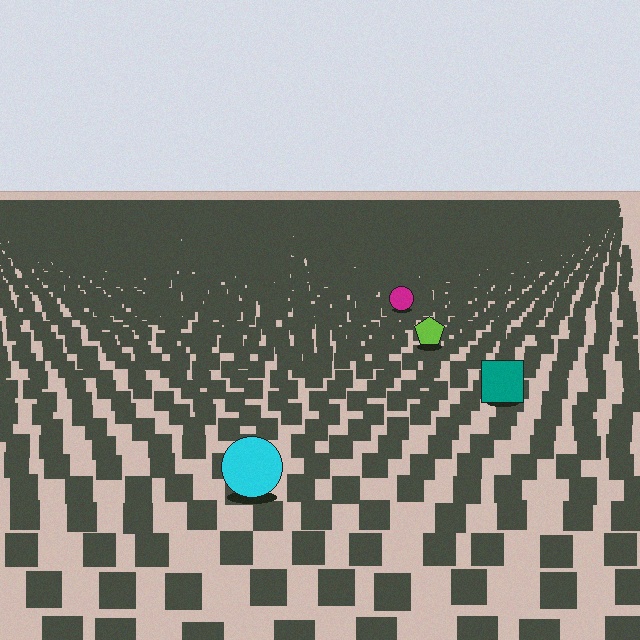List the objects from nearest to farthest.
From nearest to farthest: the cyan circle, the teal square, the lime pentagon, the magenta circle.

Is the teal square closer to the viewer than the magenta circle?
Yes. The teal square is closer — you can tell from the texture gradient: the ground texture is coarser near it.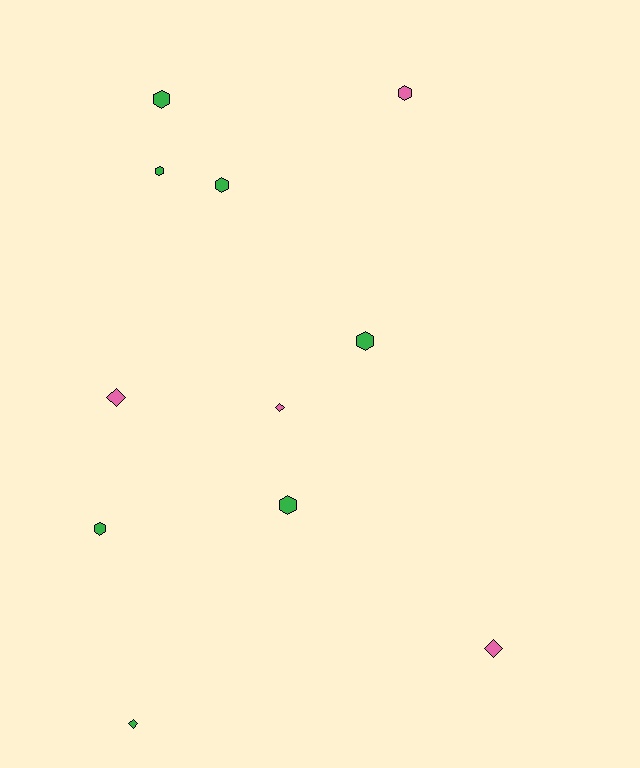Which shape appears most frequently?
Hexagon, with 7 objects.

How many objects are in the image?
There are 11 objects.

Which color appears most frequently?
Green, with 7 objects.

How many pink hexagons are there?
There is 1 pink hexagon.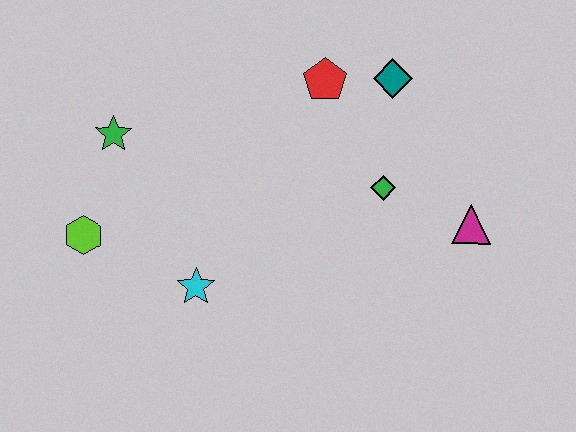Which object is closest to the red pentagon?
The teal diamond is closest to the red pentagon.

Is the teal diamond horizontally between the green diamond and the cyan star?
No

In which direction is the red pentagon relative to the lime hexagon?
The red pentagon is to the right of the lime hexagon.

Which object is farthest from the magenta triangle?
The lime hexagon is farthest from the magenta triangle.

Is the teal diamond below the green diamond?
No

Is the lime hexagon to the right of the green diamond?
No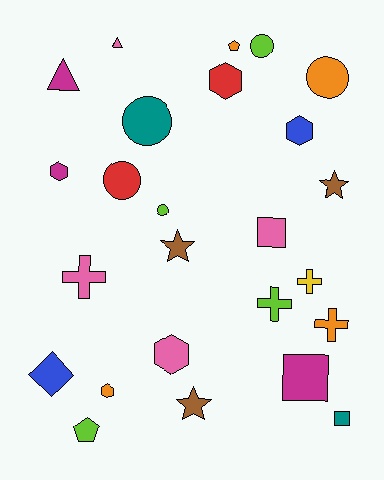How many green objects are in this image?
There are no green objects.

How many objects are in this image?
There are 25 objects.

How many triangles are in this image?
There are 2 triangles.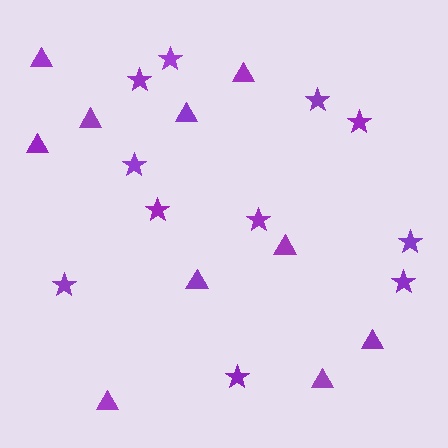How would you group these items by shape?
There are 2 groups: one group of stars (11) and one group of triangles (10).